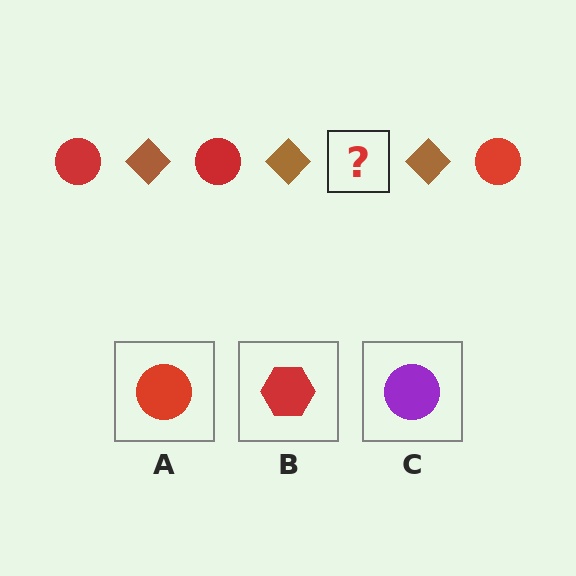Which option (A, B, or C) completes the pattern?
A.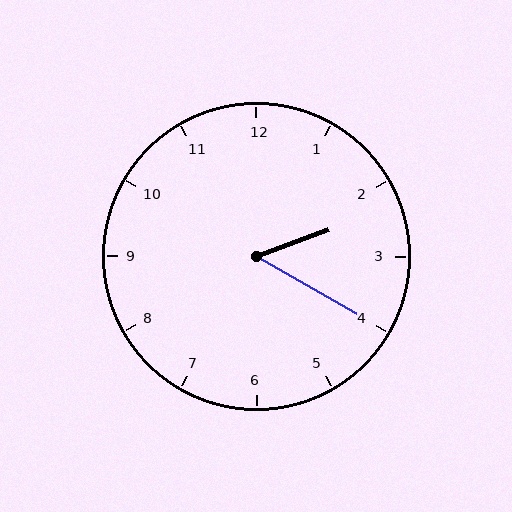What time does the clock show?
2:20.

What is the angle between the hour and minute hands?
Approximately 50 degrees.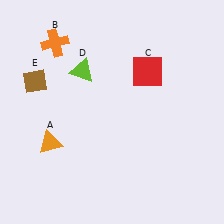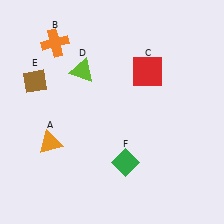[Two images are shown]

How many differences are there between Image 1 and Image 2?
There is 1 difference between the two images.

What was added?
A green diamond (F) was added in Image 2.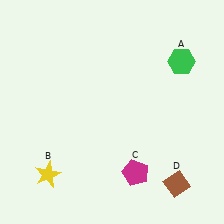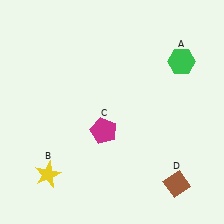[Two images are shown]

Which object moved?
The magenta pentagon (C) moved up.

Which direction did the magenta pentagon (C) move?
The magenta pentagon (C) moved up.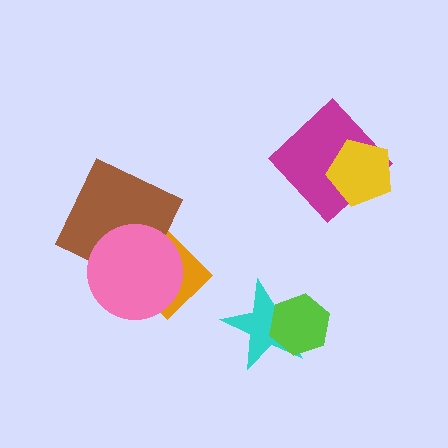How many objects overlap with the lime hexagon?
1 object overlaps with the lime hexagon.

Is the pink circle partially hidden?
No, no other shape covers it.